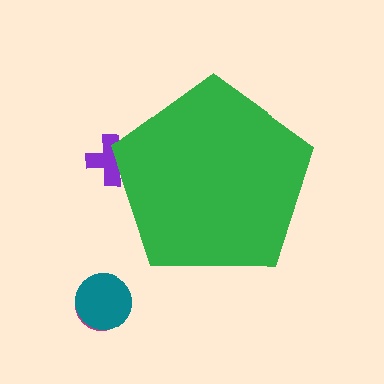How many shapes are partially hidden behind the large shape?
1 shape is partially hidden.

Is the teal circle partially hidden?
No, the teal circle is fully visible.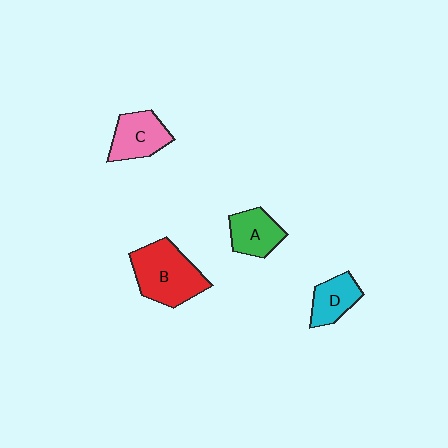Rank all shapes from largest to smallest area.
From largest to smallest: B (red), C (pink), A (green), D (cyan).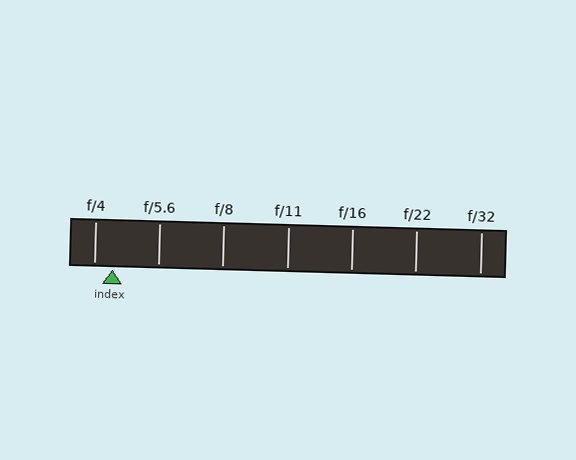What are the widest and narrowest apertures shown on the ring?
The widest aperture shown is f/4 and the narrowest is f/32.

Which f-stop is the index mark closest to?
The index mark is closest to f/4.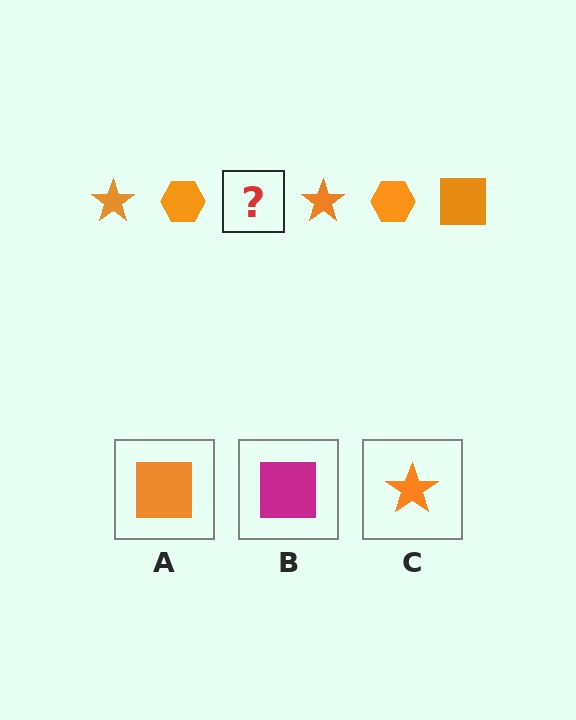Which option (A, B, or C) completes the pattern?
A.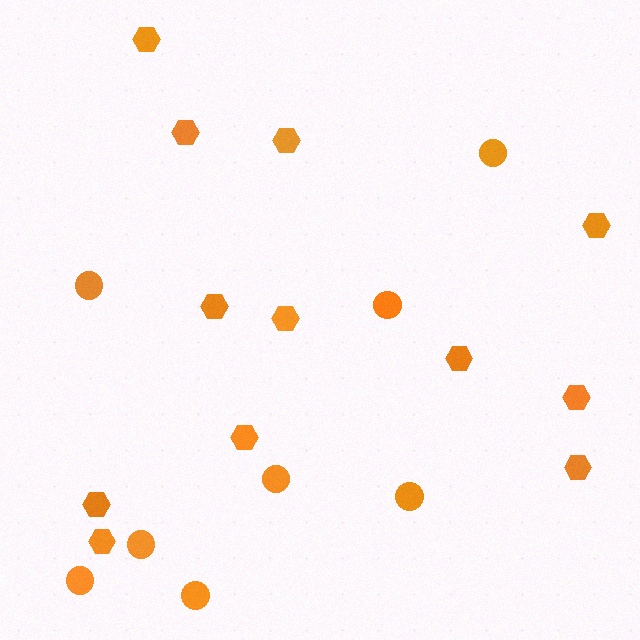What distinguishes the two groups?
There are 2 groups: one group of hexagons (12) and one group of circles (8).